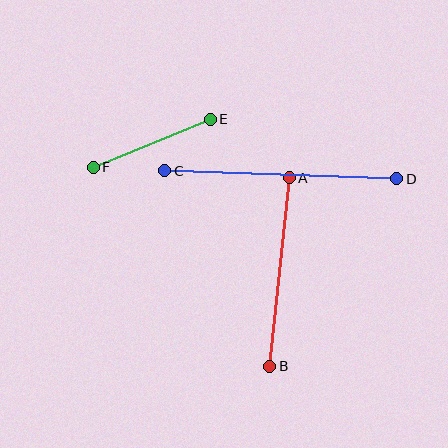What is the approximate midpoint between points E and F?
The midpoint is at approximately (152, 143) pixels.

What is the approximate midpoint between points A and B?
The midpoint is at approximately (279, 272) pixels.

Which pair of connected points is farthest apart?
Points C and D are farthest apart.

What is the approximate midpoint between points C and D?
The midpoint is at approximately (281, 175) pixels.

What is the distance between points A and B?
The distance is approximately 190 pixels.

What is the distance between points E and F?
The distance is approximately 127 pixels.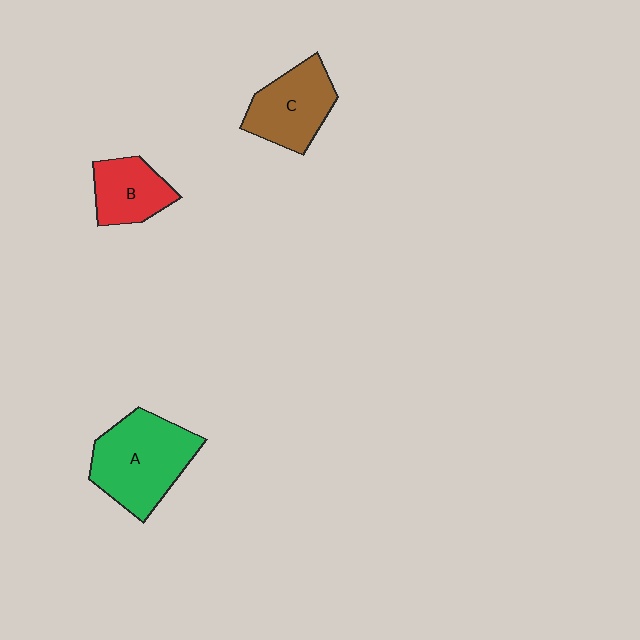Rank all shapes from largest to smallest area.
From largest to smallest: A (green), C (brown), B (red).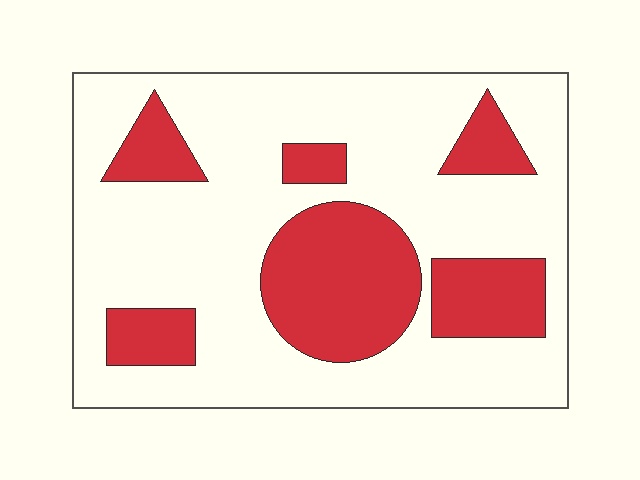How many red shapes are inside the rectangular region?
6.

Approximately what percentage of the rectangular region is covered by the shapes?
Approximately 30%.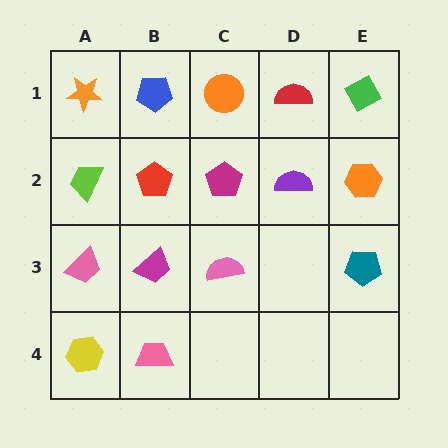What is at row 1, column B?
A blue pentagon.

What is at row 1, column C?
An orange circle.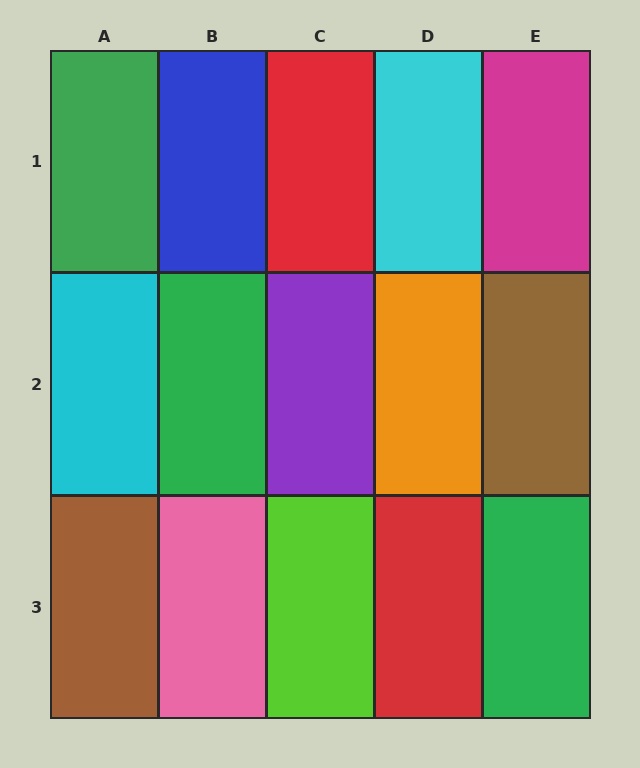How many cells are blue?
1 cell is blue.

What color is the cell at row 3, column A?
Brown.